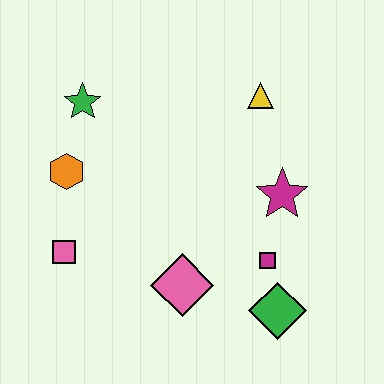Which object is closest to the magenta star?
The magenta square is closest to the magenta star.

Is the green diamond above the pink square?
No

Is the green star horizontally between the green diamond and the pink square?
Yes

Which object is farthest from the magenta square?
The green star is farthest from the magenta square.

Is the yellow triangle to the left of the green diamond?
Yes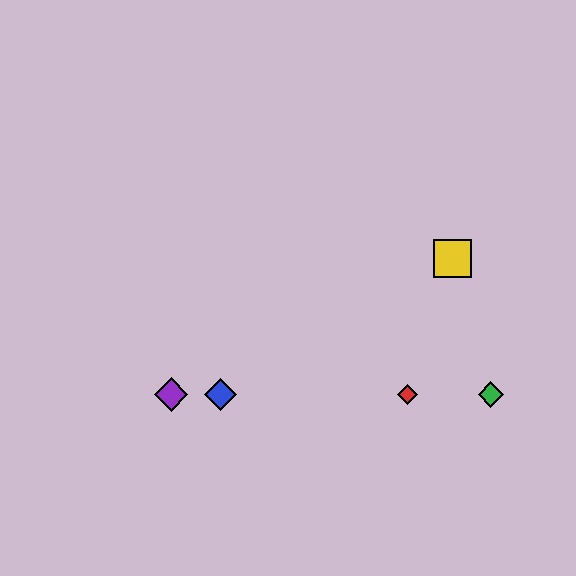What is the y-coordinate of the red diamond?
The red diamond is at y≈394.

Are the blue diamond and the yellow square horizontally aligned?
No, the blue diamond is at y≈394 and the yellow square is at y≈258.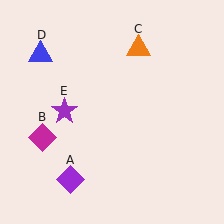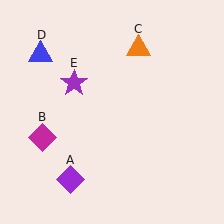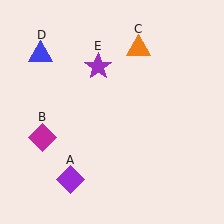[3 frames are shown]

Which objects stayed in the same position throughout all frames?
Purple diamond (object A) and magenta diamond (object B) and orange triangle (object C) and blue triangle (object D) remained stationary.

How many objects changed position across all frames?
1 object changed position: purple star (object E).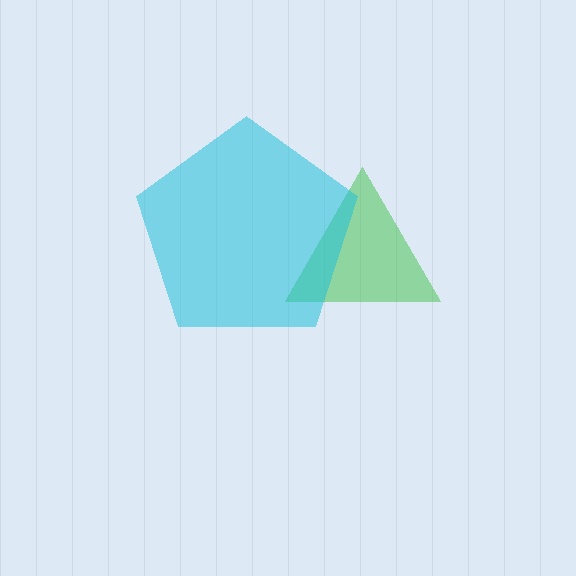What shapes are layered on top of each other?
The layered shapes are: a green triangle, a cyan pentagon.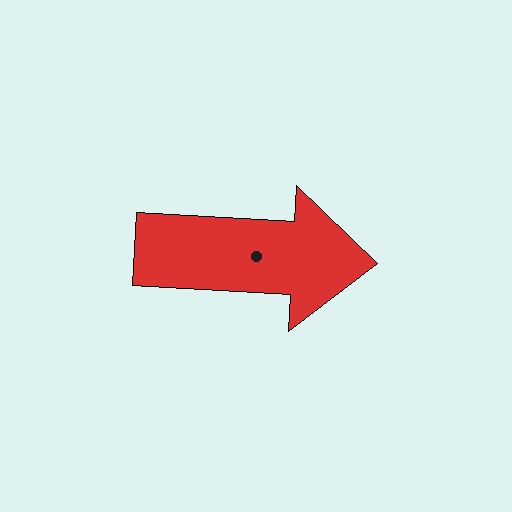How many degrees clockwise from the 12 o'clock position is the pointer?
Approximately 93 degrees.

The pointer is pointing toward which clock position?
Roughly 3 o'clock.